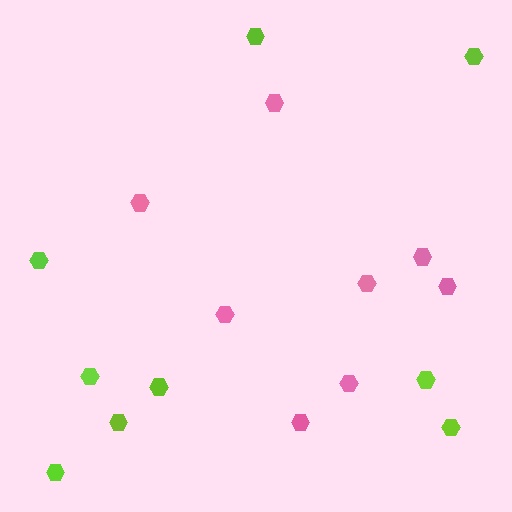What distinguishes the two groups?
There are 2 groups: one group of pink hexagons (8) and one group of lime hexagons (9).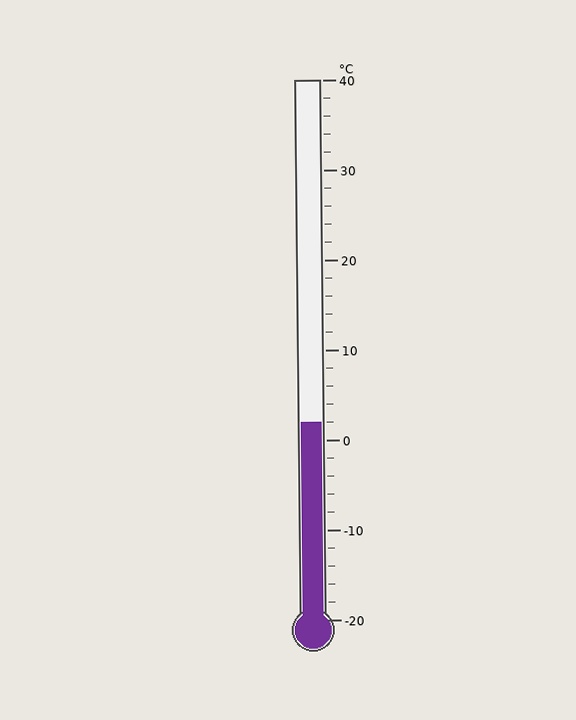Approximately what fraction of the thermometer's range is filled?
The thermometer is filled to approximately 35% of its range.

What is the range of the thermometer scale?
The thermometer scale ranges from -20°C to 40°C.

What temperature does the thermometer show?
The thermometer shows approximately 2°C.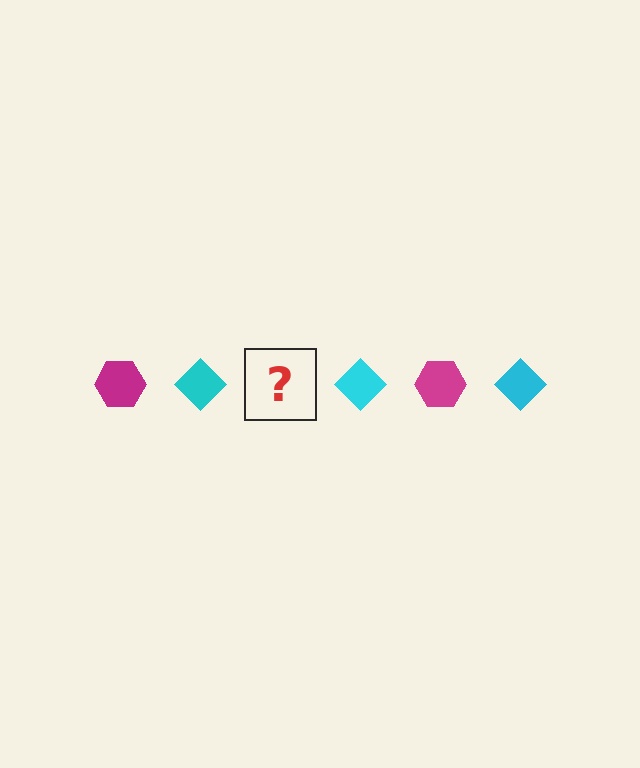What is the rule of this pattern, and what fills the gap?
The rule is that the pattern alternates between magenta hexagon and cyan diamond. The gap should be filled with a magenta hexagon.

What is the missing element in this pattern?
The missing element is a magenta hexagon.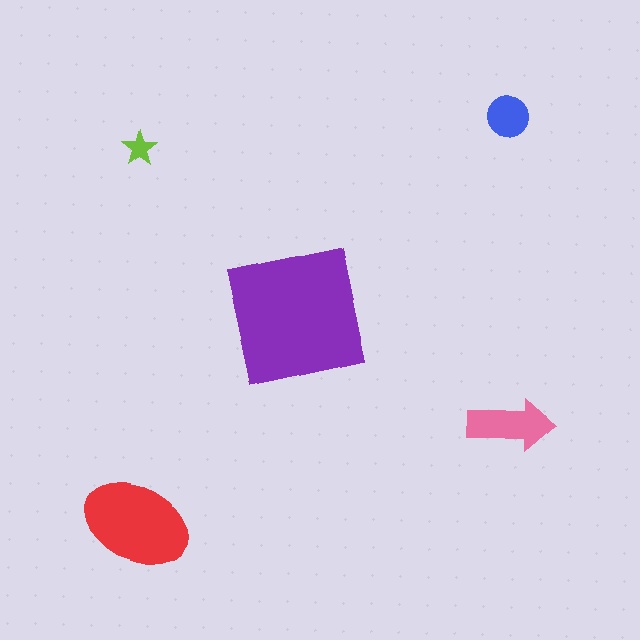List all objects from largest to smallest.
The purple square, the red ellipse, the pink arrow, the blue circle, the lime star.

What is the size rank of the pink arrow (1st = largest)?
3rd.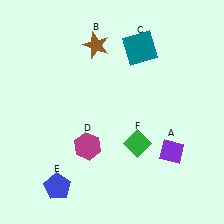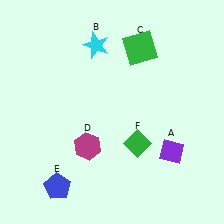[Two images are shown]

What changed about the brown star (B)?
In Image 1, B is brown. In Image 2, it changed to cyan.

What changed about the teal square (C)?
In Image 1, C is teal. In Image 2, it changed to green.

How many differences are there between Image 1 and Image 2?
There are 2 differences between the two images.